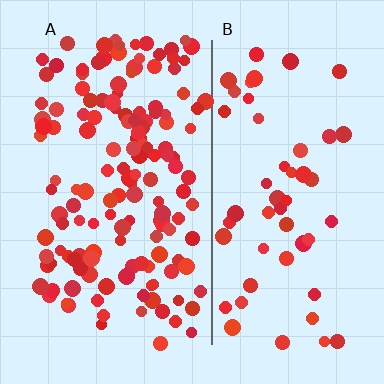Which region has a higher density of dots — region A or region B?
A (the left).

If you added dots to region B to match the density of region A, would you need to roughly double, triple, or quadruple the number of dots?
Approximately triple.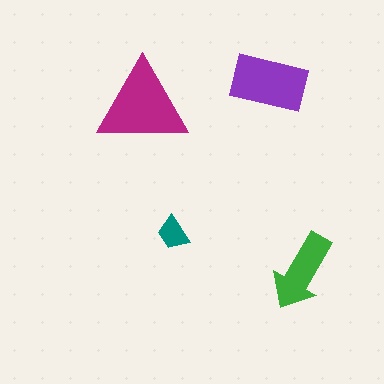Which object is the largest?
The magenta triangle.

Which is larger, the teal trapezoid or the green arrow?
The green arrow.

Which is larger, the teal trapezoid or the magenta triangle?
The magenta triangle.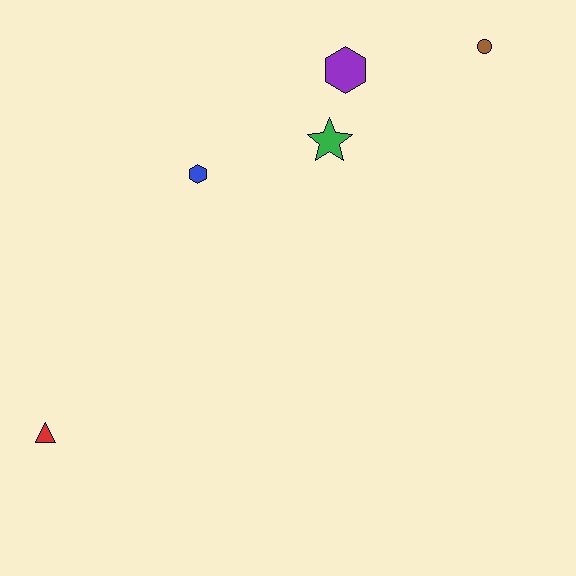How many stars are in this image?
There is 1 star.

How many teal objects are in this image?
There are no teal objects.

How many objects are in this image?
There are 5 objects.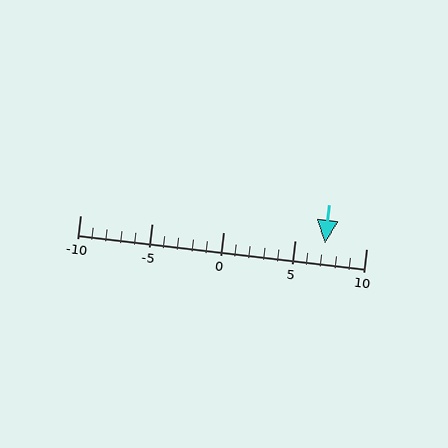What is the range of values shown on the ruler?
The ruler shows values from -10 to 10.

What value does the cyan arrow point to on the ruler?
The cyan arrow points to approximately 7.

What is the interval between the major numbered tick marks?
The major tick marks are spaced 5 units apart.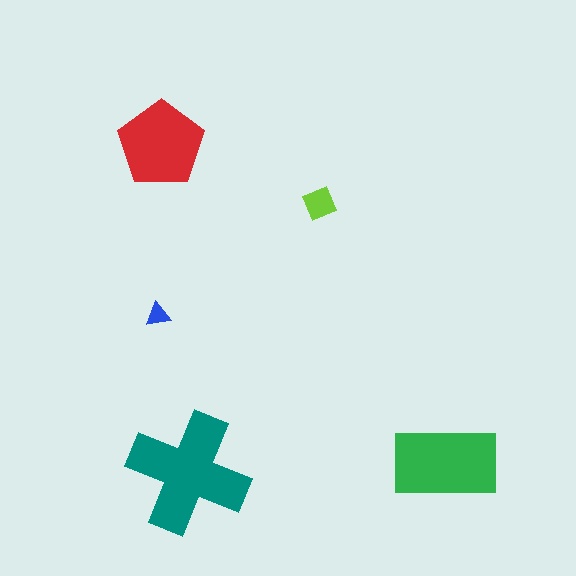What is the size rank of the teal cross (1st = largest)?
1st.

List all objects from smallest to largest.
The blue triangle, the lime diamond, the red pentagon, the green rectangle, the teal cross.